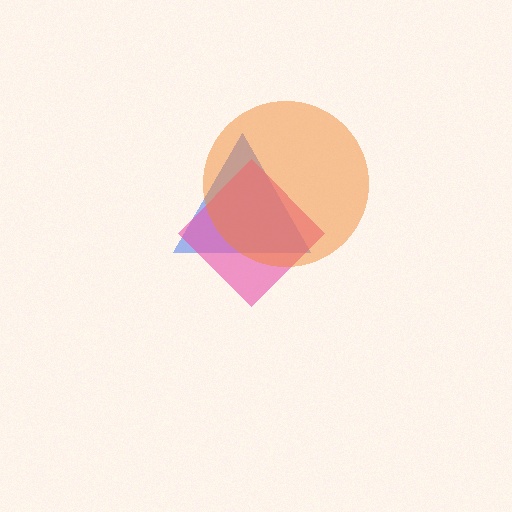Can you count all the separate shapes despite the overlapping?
Yes, there are 3 separate shapes.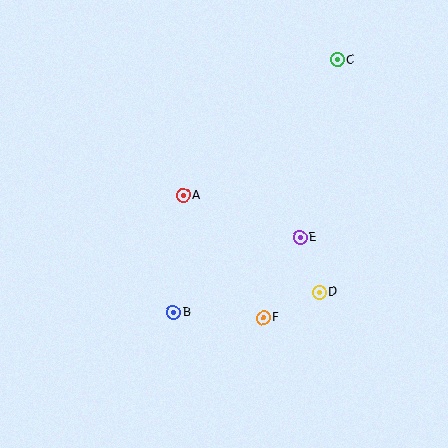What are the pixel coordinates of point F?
Point F is at (263, 318).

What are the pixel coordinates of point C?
Point C is at (338, 60).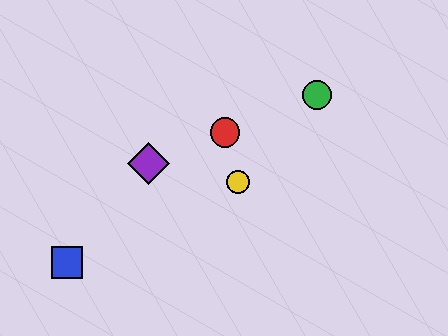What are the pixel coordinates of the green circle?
The green circle is at (317, 95).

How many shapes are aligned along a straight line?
3 shapes (the red circle, the green circle, the purple diamond) are aligned along a straight line.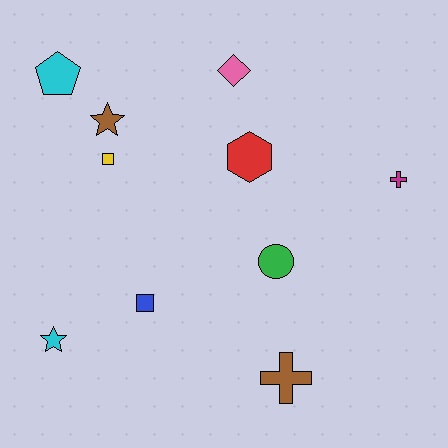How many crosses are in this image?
There are 2 crosses.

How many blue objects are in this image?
There is 1 blue object.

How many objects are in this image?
There are 10 objects.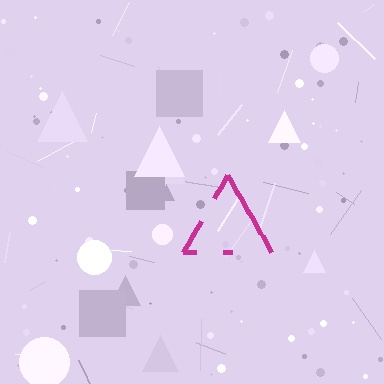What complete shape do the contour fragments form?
The contour fragments form a triangle.